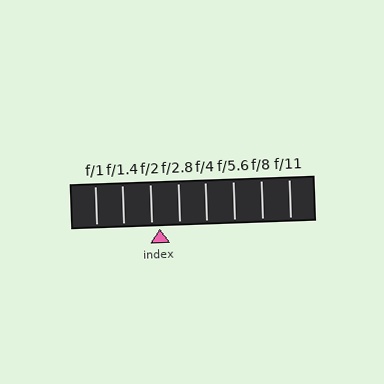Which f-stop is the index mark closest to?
The index mark is closest to f/2.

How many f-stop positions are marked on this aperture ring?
There are 8 f-stop positions marked.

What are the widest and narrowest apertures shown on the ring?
The widest aperture shown is f/1 and the narrowest is f/11.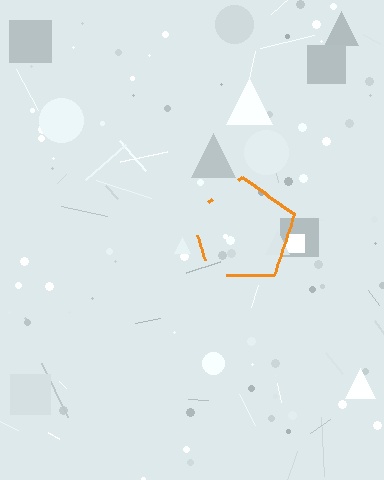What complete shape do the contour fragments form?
The contour fragments form a pentagon.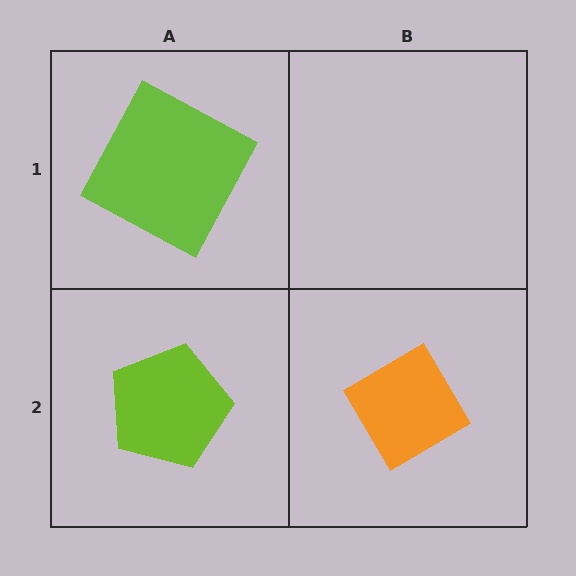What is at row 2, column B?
An orange diamond.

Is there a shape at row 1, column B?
No, that cell is empty.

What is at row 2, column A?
A lime pentagon.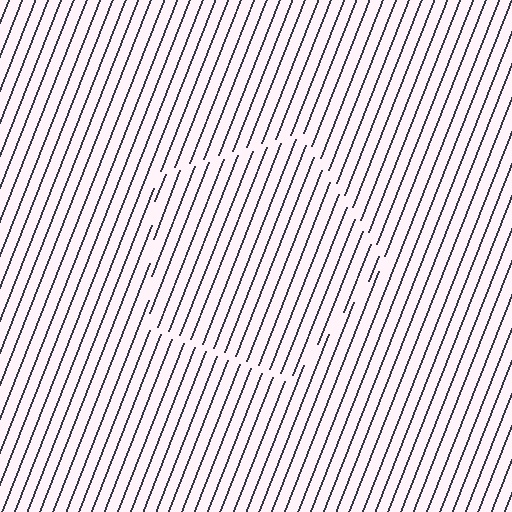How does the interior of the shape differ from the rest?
The interior of the shape contains the same grating, shifted by half a period — the contour is defined by the phase discontinuity where line-ends from the inner and outer gratings abut.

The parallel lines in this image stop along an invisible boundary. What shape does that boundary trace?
An illusory pentagon. The interior of the shape contains the same grating, shifted by half a period — the contour is defined by the phase discontinuity where line-ends from the inner and outer gratings abut.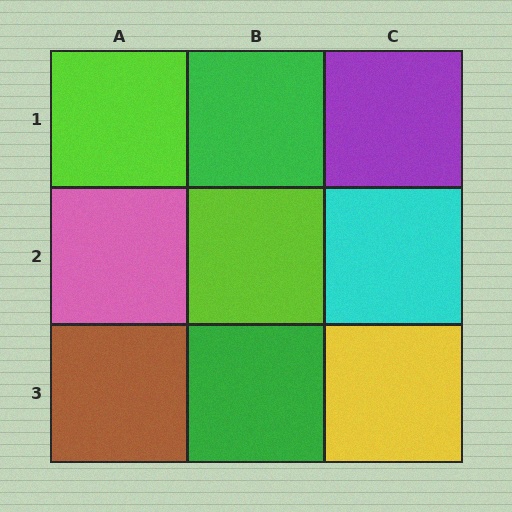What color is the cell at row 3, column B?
Green.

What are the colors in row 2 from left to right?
Pink, lime, cyan.